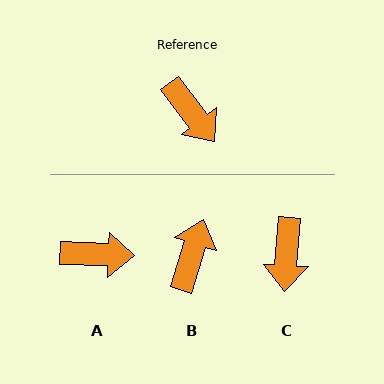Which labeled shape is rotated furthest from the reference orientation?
B, about 125 degrees away.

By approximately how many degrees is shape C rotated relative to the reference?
Approximately 41 degrees clockwise.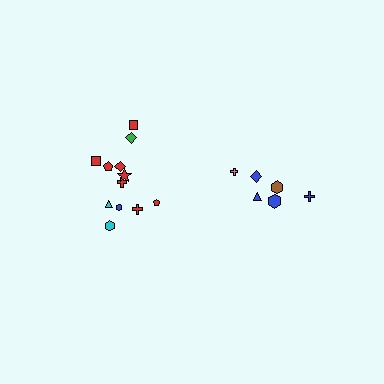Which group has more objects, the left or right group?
The left group.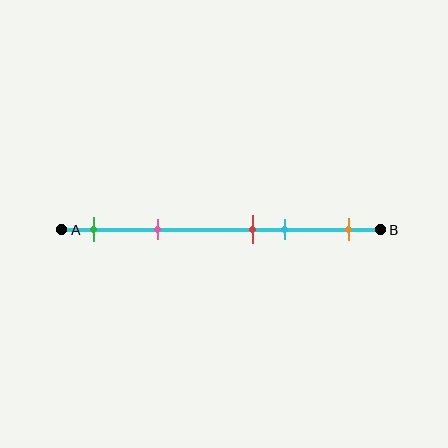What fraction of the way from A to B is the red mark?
The red mark is approximately 60% (0.6) of the way from A to B.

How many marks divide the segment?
There are 5 marks dividing the segment.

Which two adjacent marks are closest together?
The red and cyan marks are the closest adjacent pair.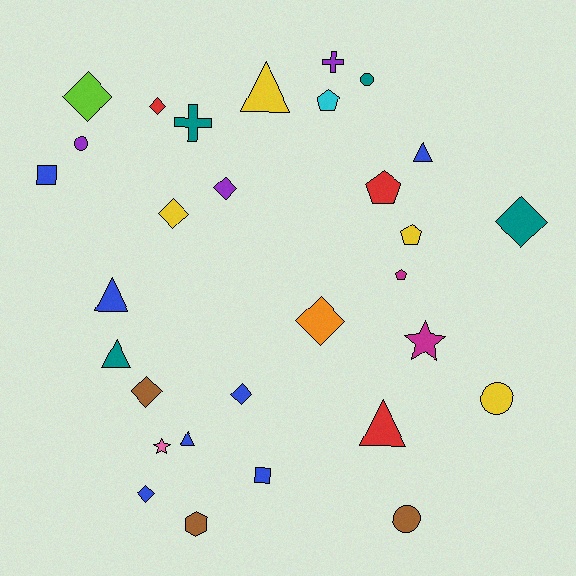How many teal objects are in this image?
There are 4 teal objects.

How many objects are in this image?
There are 30 objects.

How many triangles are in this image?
There are 6 triangles.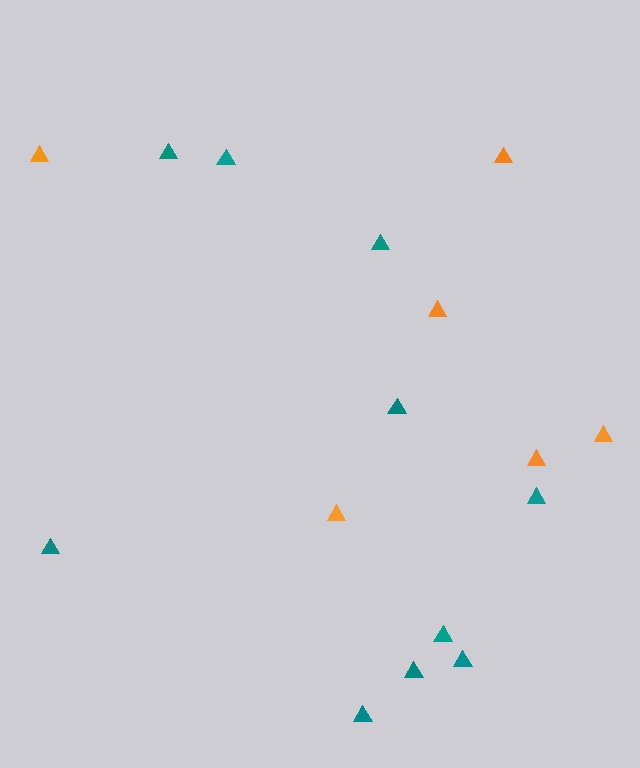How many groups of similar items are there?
There are 2 groups: one group of teal triangles (10) and one group of orange triangles (6).